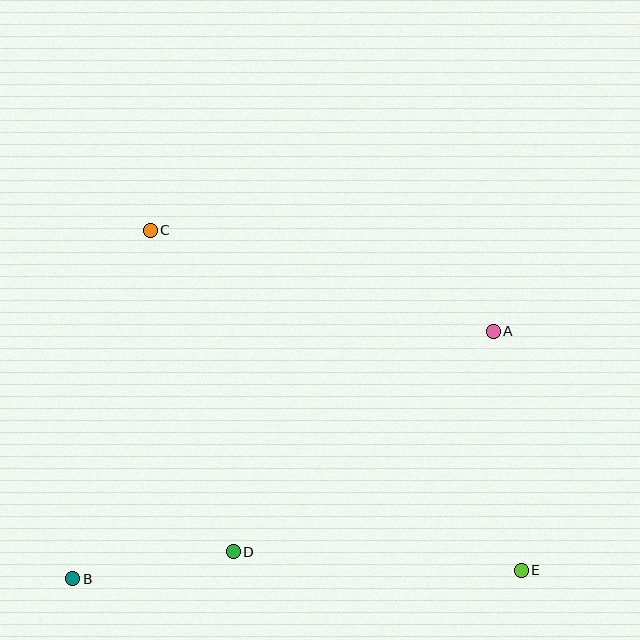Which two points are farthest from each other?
Points C and E are farthest from each other.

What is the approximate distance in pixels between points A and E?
The distance between A and E is approximately 241 pixels.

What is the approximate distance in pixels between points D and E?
The distance between D and E is approximately 289 pixels.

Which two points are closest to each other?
Points B and D are closest to each other.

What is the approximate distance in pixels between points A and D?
The distance between A and D is approximately 341 pixels.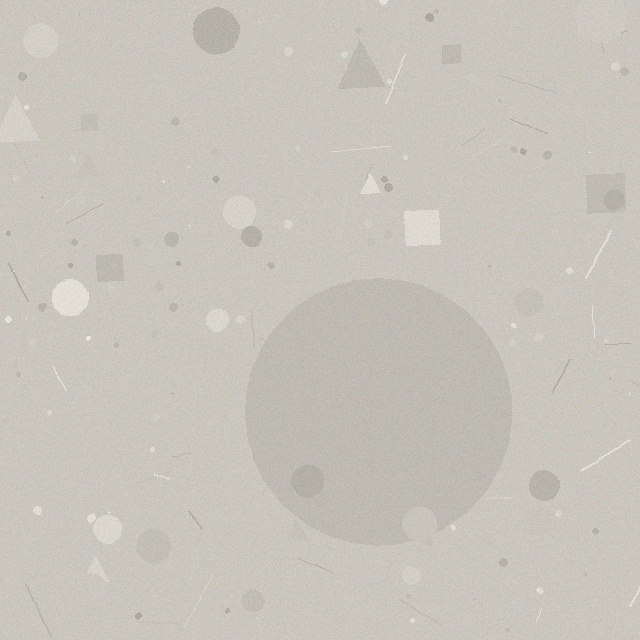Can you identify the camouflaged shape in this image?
The camouflaged shape is a circle.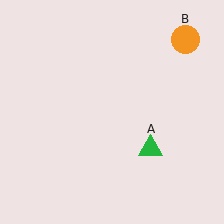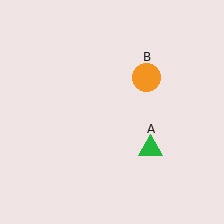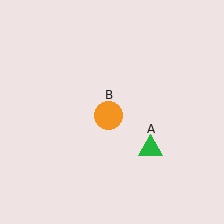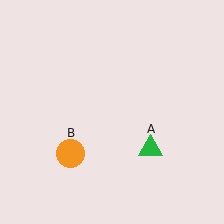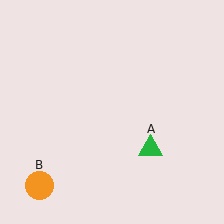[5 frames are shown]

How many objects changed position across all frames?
1 object changed position: orange circle (object B).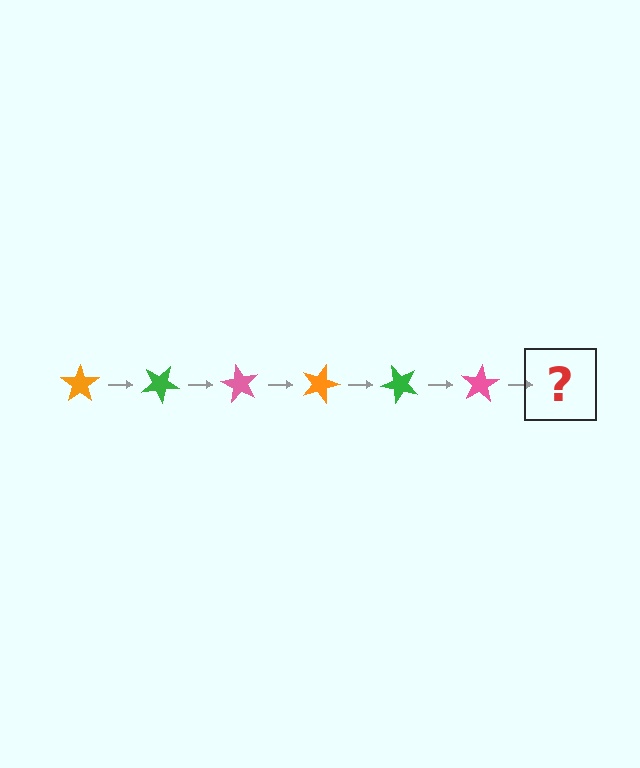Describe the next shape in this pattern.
It should be an orange star, rotated 180 degrees from the start.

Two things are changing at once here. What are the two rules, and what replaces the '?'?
The two rules are that it rotates 30 degrees each step and the color cycles through orange, green, and pink. The '?' should be an orange star, rotated 180 degrees from the start.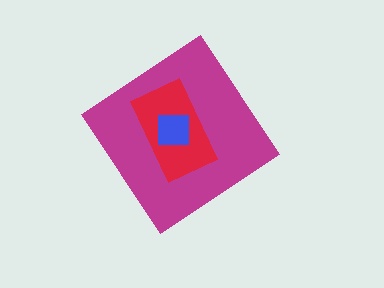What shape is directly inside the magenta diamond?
The red rectangle.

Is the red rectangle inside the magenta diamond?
Yes.